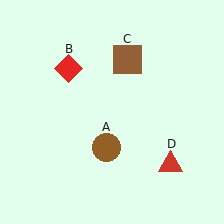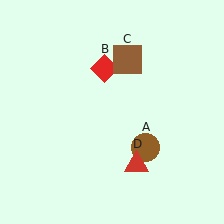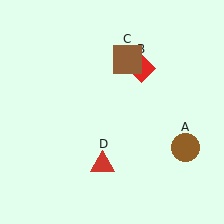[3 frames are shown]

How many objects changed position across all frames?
3 objects changed position: brown circle (object A), red diamond (object B), red triangle (object D).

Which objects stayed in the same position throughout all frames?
Brown square (object C) remained stationary.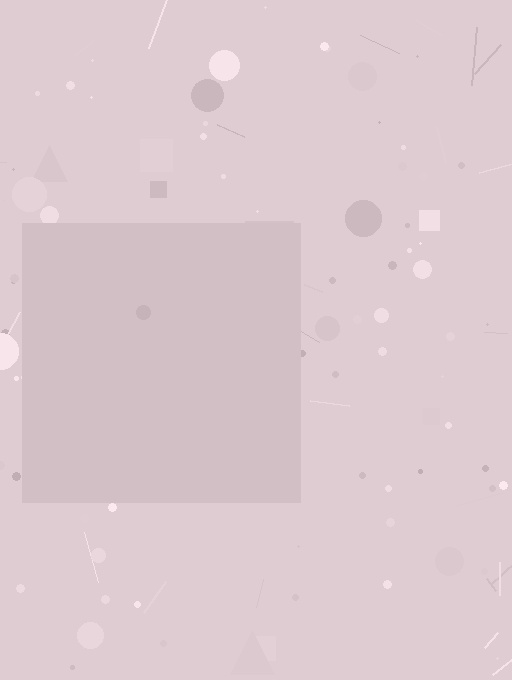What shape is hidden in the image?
A square is hidden in the image.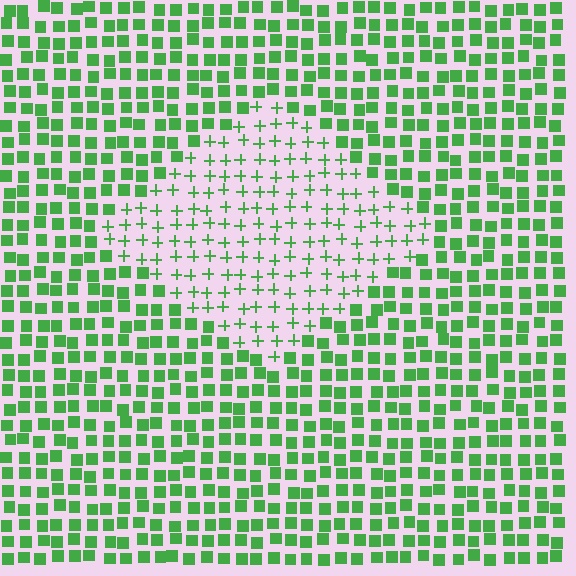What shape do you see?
I see a diamond.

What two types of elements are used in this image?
The image uses plus signs inside the diamond region and squares outside it.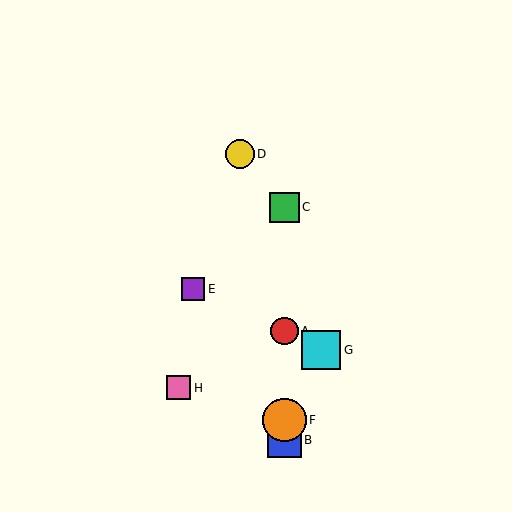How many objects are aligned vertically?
4 objects (A, B, C, F) are aligned vertically.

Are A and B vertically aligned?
Yes, both are at x≈284.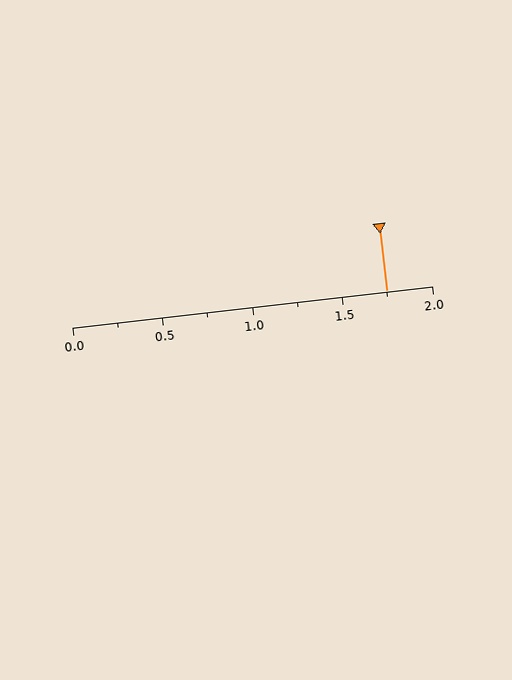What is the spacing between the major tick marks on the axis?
The major ticks are spaced 0.5 apart.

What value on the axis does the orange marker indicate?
The marker indicates approximately 1.75.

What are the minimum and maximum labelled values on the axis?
The axis runs from 0.0 to 2.0.